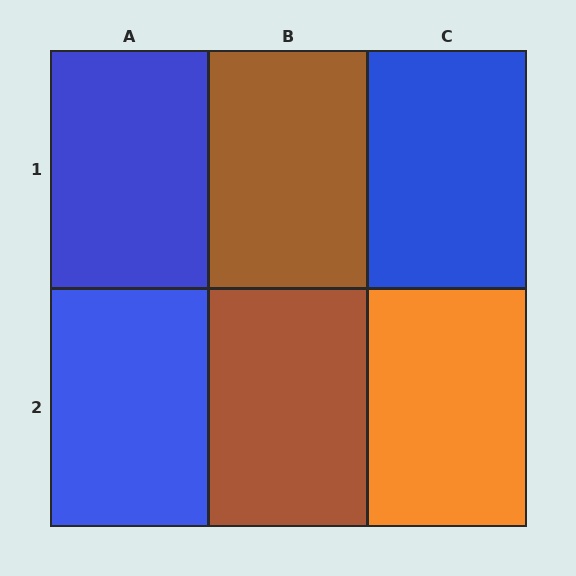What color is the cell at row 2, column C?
Orange.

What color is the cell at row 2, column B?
Brown.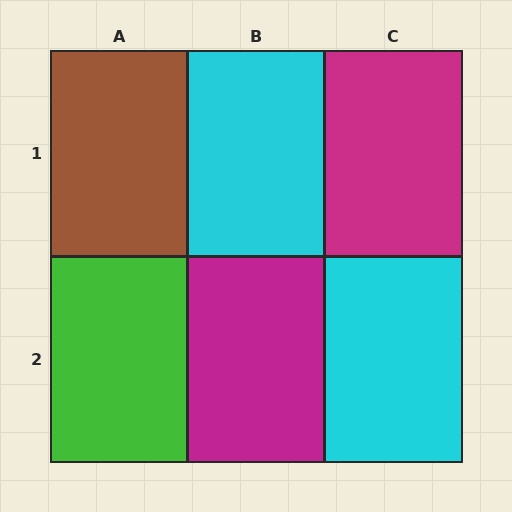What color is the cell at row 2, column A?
Green.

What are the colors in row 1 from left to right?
Brown, cyan, magenta.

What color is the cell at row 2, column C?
Cyan.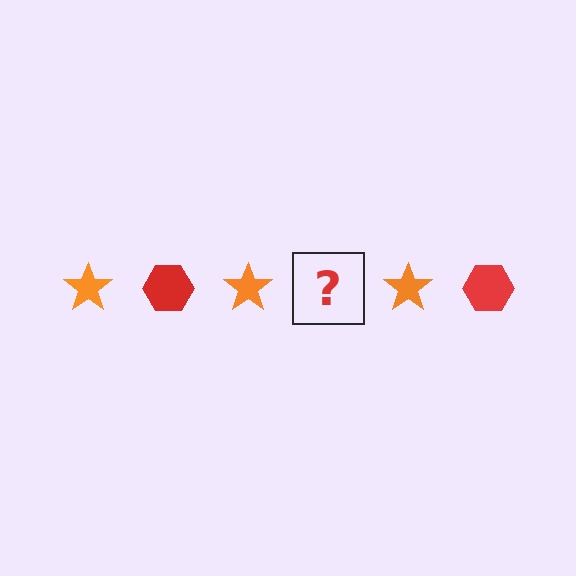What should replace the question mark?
The question mark should be replaced with a red hexagon.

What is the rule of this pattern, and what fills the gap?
The rule is that the pattern alternates between orange star and red hexagon. The gap should be filled with a red hexagon.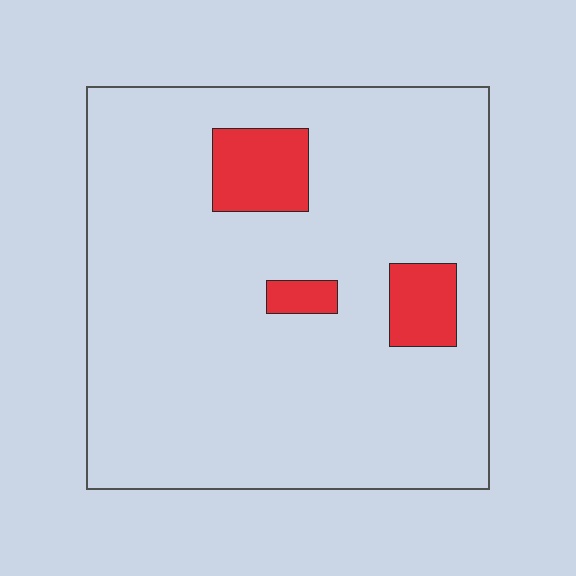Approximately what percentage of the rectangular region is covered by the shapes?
Approximately 10%.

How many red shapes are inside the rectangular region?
3.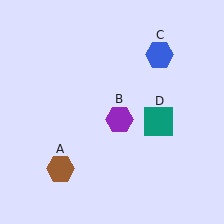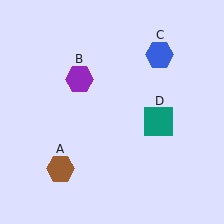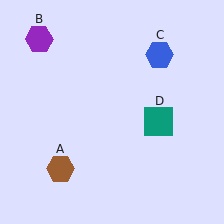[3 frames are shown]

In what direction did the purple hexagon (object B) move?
The purple hexagon (object B) moved up and to the left.